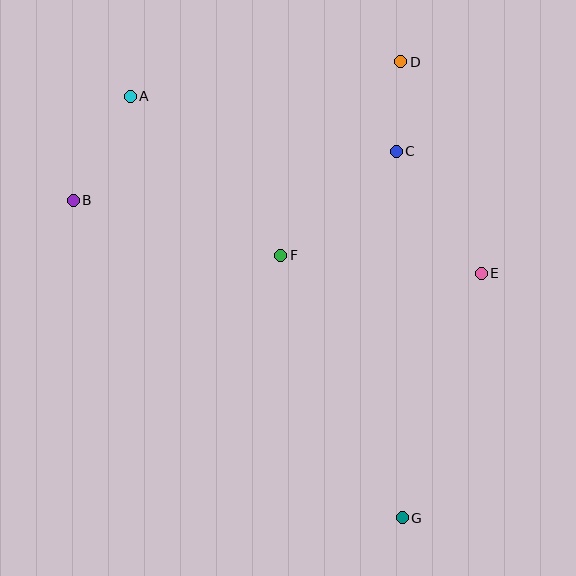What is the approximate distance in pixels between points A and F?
The distance between A and F is approximately 219 pixels.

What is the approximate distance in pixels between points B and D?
The distance between B and D is approximately 356 pixels.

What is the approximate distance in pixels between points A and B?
The distance between A and B is approximately 118 pixels.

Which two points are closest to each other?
Points C and D are closest to each other.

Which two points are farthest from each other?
Points A and G are farthest from each other.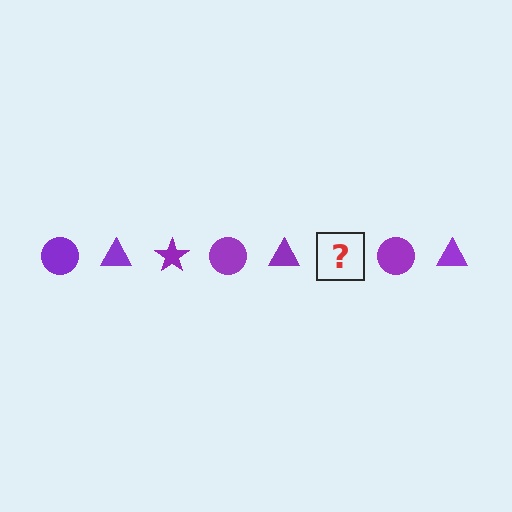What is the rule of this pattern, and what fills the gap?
The rule is that the pattern cycles through circle, triangle, star shapes in purple. The gap should be filled with a purple star.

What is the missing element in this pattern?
The missing element is a purple star.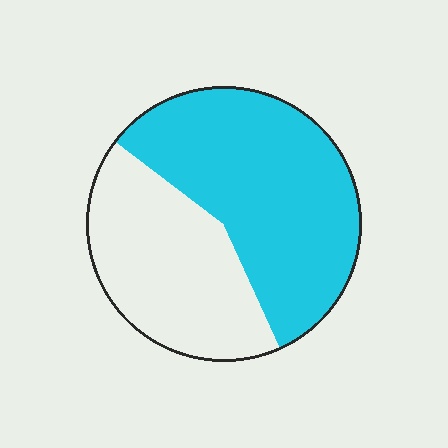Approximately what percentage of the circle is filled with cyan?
Approximately 60%.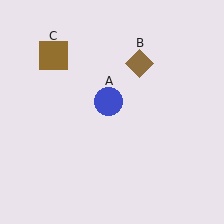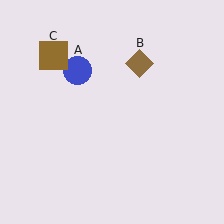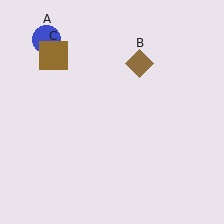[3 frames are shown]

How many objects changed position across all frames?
1 object changed position: blue circle (object A).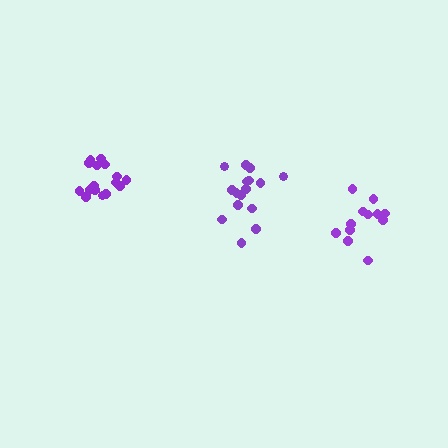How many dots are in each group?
Group 1: 16 dots, Group 2: 16 dots, Group 3: 12 dots (44 total).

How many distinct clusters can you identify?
There are 3 distinct clusters.